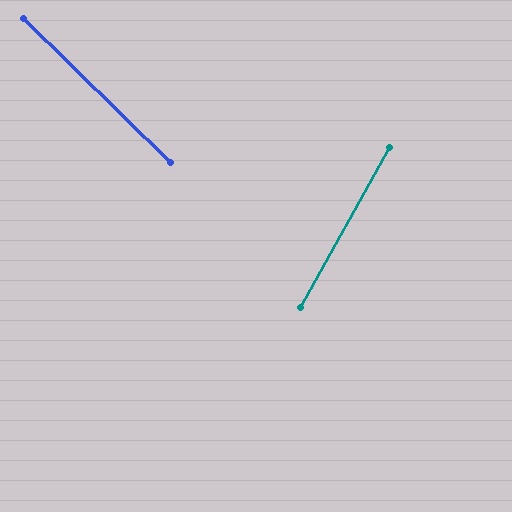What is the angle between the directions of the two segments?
Approximately 75 degrees.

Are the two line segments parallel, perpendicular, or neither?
Neither parallel nor perpendicular — they differ by about 75°.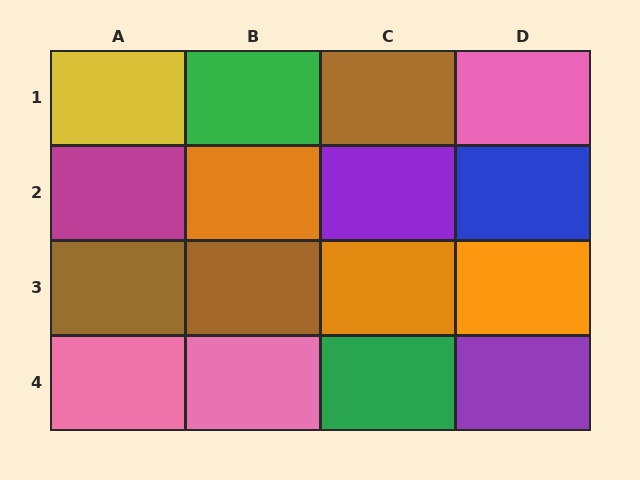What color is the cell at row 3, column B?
Brown.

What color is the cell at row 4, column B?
Pink.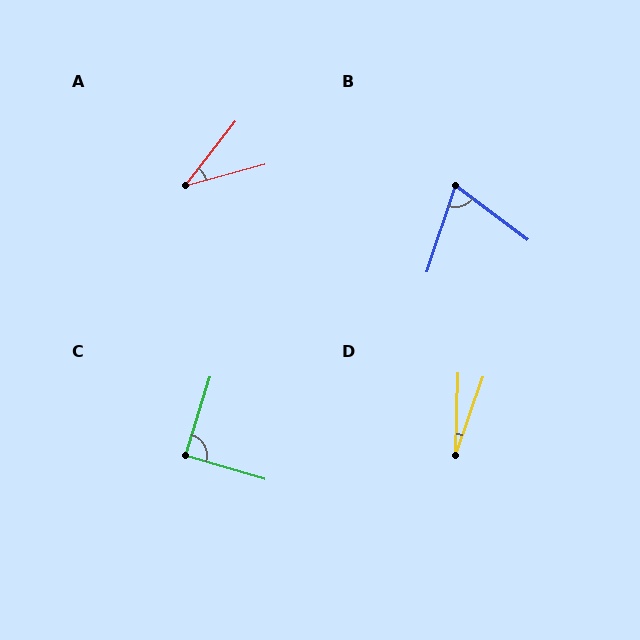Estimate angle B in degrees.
Approximately 71 degrees.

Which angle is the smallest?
D, at approximately 17 degrees.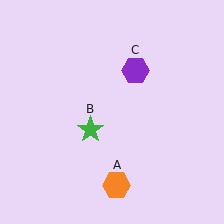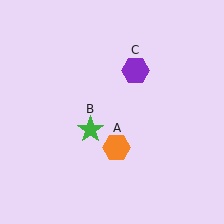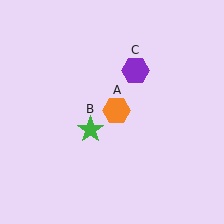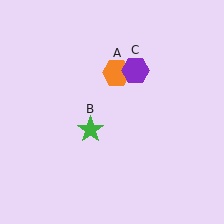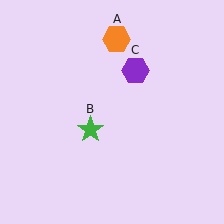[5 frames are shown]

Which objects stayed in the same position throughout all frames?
Green star (object B) and purple hexagon (object C) remained stationary.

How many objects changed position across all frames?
1 object changed position: orange hexagon (object A).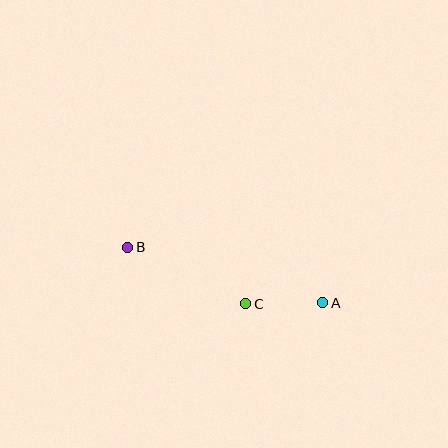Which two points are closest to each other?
Points A and C are closest to each other.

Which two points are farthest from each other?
Points A and B are farthest from each other.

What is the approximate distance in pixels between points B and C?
The distance between B and C is approximately 131 pixels.